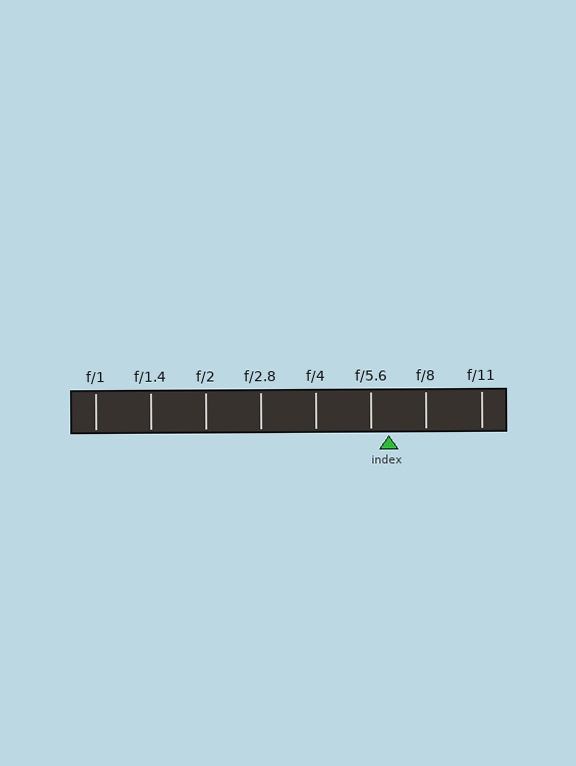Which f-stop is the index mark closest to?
The index mark is closest to f/5.6.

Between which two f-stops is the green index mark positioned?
The index mark is between f/5.6 and f/8.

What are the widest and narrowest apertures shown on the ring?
The widest aperture shown is f/1 and the narrowest is f/11.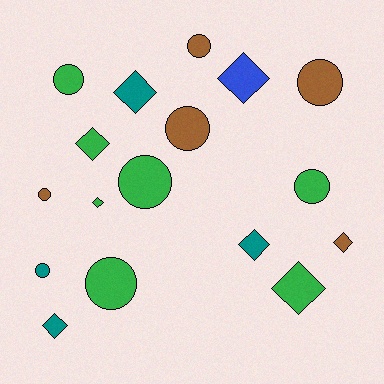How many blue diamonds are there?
There is 1 blue diamond.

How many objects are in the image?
There are 17 objects.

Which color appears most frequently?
Green, with 7 objects.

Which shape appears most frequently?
Circle, with 9 objects.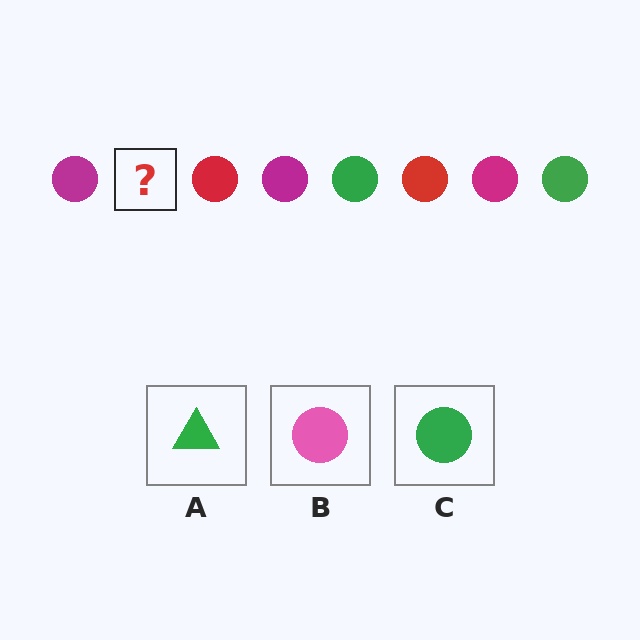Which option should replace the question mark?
Option C.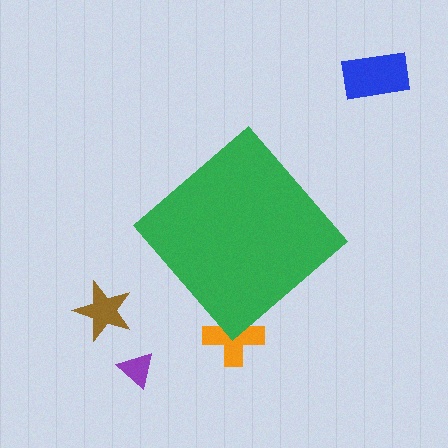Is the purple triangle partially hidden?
No, the purple triangle is fully visible.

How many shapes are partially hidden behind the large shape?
1 shape is partially hidden.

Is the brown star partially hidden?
No, the brown star is fully visible.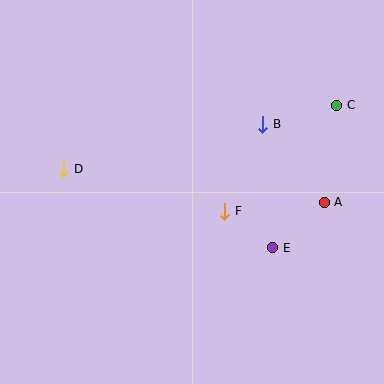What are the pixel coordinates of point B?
Point B is at (263, 124).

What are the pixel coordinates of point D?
Point D is at (64, 169).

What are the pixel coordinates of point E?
Point E is at (273, 248).